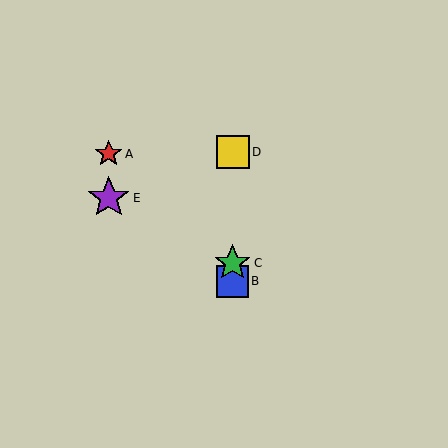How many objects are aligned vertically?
3 objects (B, C, D) are aligned vertically.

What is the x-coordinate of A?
Object A is at x≈109.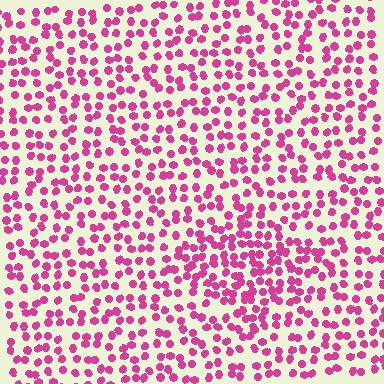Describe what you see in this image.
The image contains small magenta elements arranged at two different densities. A diamond-shaped region is visible where the elements are more densely packed than the surrounding area.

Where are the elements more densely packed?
The elements are more densely packed inside the diamond boundary.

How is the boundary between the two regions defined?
The boundary is defined by a change in element density (approximately 1.6x ratio). All elements are the same color, size, and shape.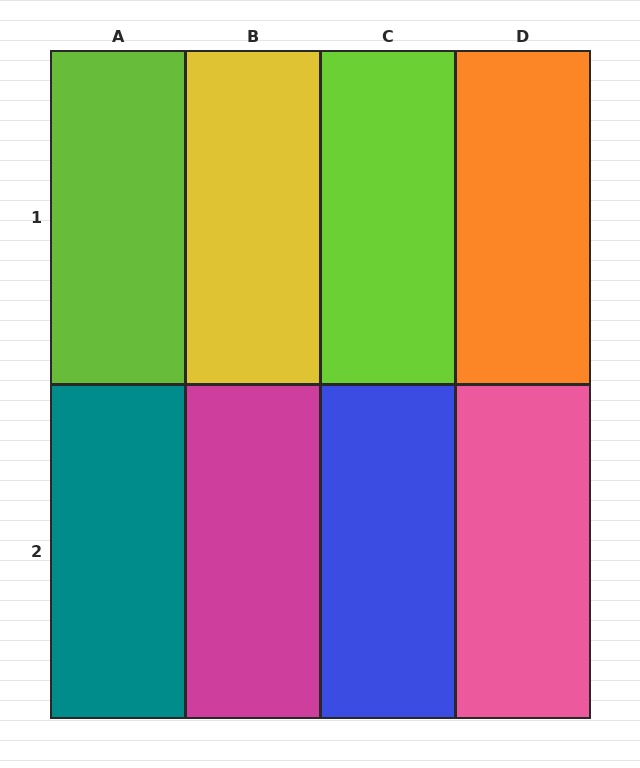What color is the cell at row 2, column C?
Blue.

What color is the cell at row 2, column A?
Teal.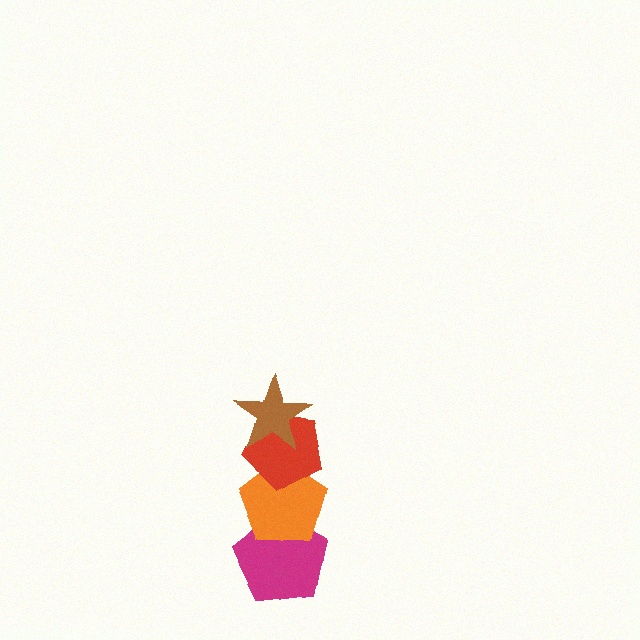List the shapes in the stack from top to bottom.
From top to bottom: the brown star, the red pentagon, the orange pentagon, the magenta pentagon.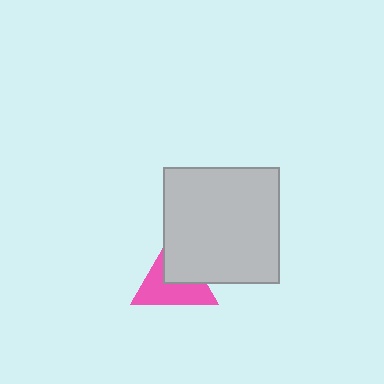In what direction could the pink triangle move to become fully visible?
The pink triangle could move toward the lower-left. That would shift it out from behind the light gray square entirely.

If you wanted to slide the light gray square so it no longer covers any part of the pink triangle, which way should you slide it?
Slide it toward the upper-right — that is the most direct way to separate the two shapes.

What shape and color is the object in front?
The object in front is a light gray square.